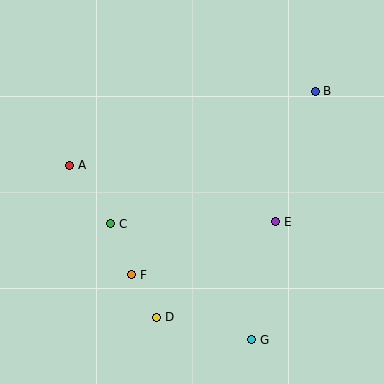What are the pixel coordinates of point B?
Point B is at (315, 91).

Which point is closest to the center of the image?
Point C at (111, 224) is closest to the center.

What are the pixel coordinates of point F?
Point F is at (132, 275).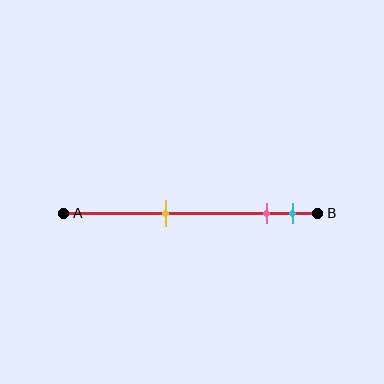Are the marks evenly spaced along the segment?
No, the marks are not evenly spaced.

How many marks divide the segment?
There are 3 marks dividing the segment.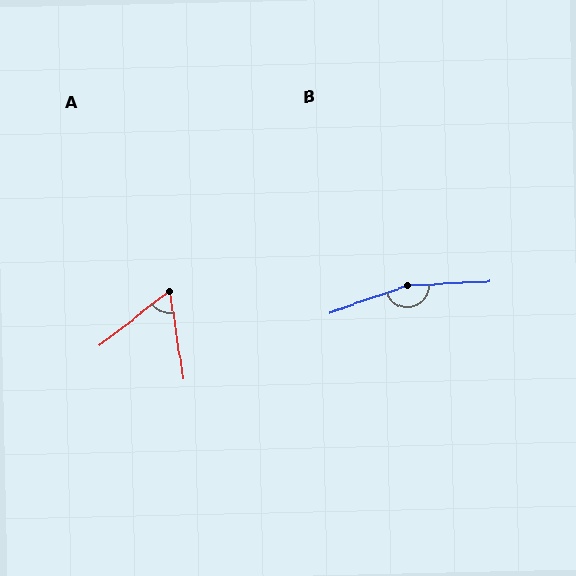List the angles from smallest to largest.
A (61°), B (164°).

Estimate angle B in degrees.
Approximately 164 degrees.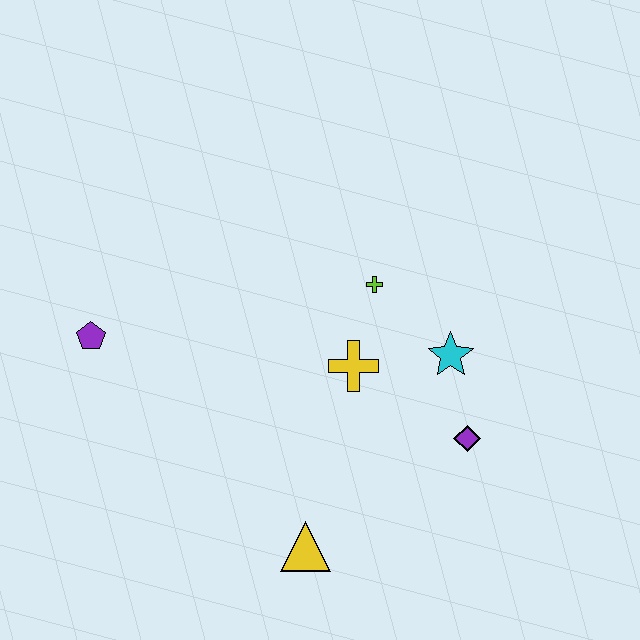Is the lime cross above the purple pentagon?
Yes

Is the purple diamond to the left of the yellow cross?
No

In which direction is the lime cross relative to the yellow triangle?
The lime cross is above the yellow triangle.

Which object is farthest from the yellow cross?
The purple pentagon is farthest from the yellow cross.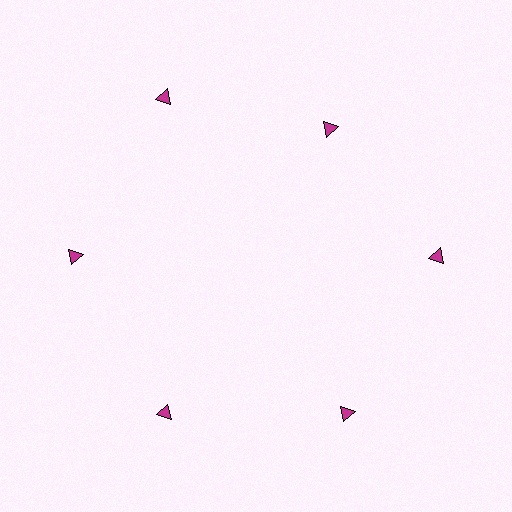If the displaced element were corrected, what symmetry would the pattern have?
It would have 6-fold rotational symmetry — the pattern would map onto itself every 60 degrees.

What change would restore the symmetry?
The symmetry would be restored by moving it outward, back onto the ring so that all 6 triangles sit at equal angles and equal distance from the center.